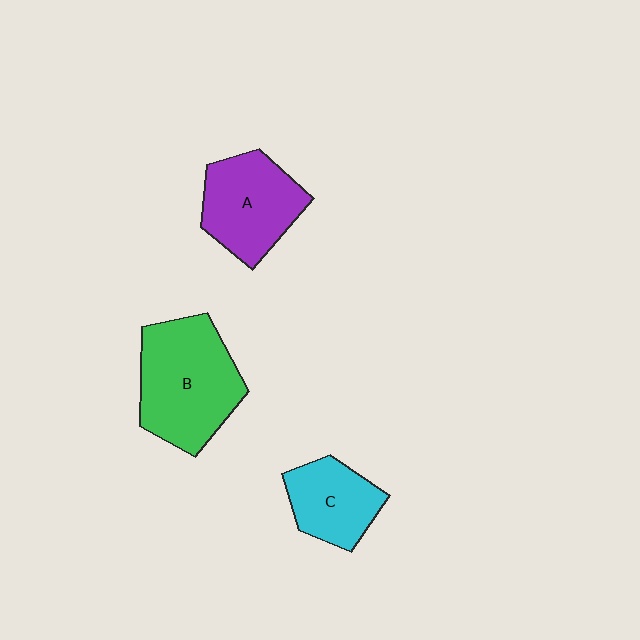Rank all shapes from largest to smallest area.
From largest to smallest: B (green), A (purple), C (cyan).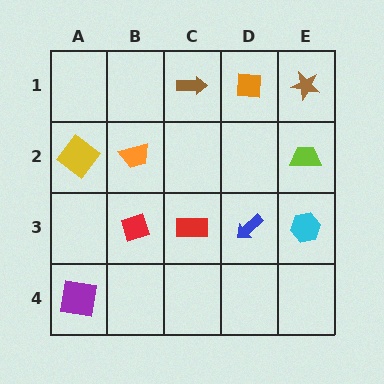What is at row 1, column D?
An orange square.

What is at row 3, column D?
A blue arrow.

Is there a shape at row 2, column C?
No, that cell is empty.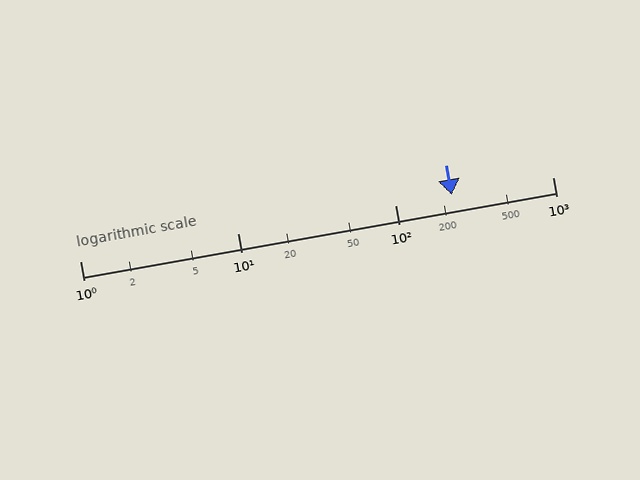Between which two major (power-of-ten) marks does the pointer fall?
The pointer is between 100 and 1000.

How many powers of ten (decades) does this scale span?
The scale spans 3 decades, from 1 to 1000.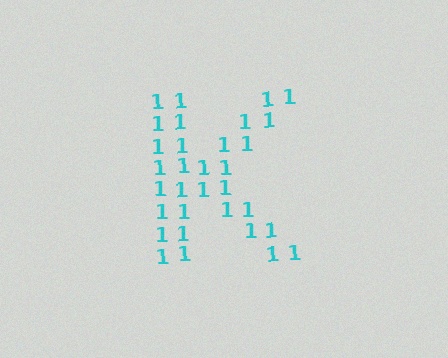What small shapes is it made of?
It is made of small digit 1's.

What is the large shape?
The large shape is the letter K.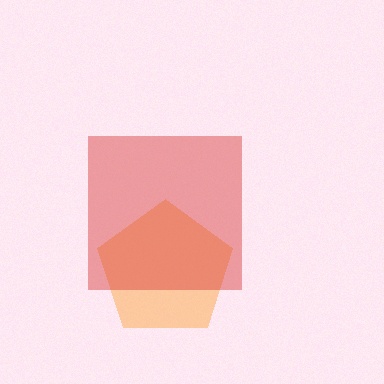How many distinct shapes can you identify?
There are 2 distinct shapes: an orange pentagon, a red square.